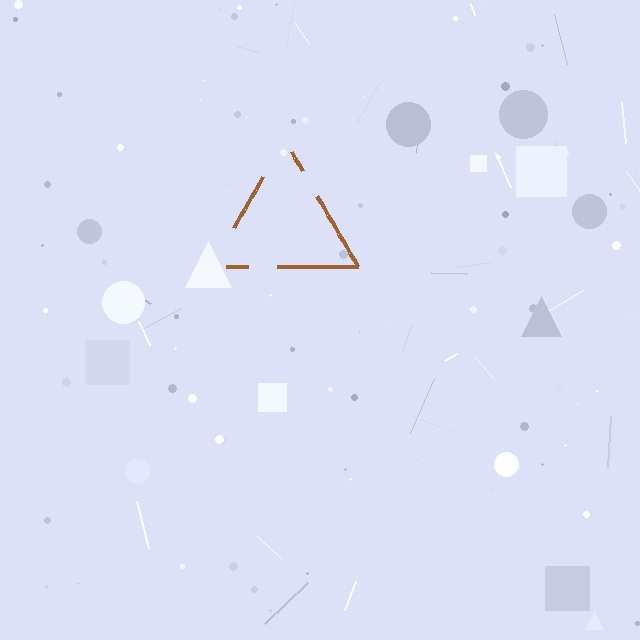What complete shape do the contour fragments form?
The contour fragments form a triangle.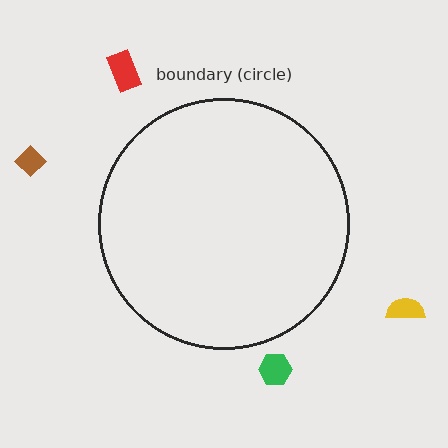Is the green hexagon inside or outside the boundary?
Outside.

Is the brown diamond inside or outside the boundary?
Outside.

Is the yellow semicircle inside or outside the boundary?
Outside.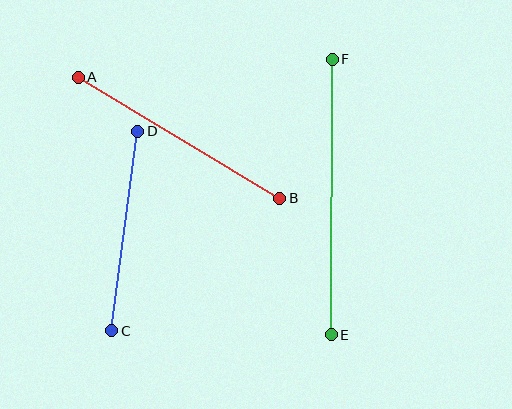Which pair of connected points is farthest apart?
Points E and F are farthest apart.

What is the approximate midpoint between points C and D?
The midpoint is at approximately (125, 231) pixels.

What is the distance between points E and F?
The distance is approximately 276 pixels.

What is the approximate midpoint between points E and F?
The midpoint is at approximately (332, 197) pixels.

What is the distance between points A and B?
The distance is approximately 235 pixels.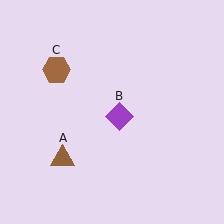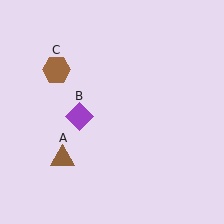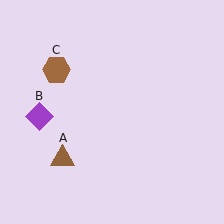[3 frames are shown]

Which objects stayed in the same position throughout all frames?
Brown triangle (object A) and brown hexagon (object C) remained stationary.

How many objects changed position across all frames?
1 object changed position: purple diamond (object B).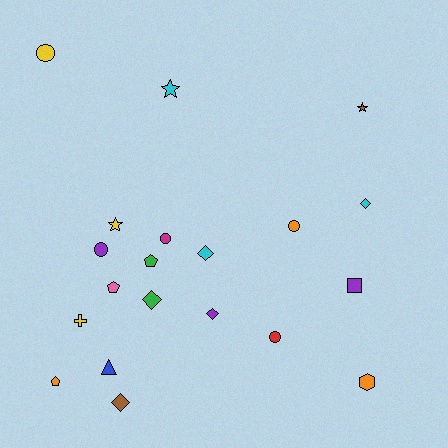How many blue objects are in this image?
There is 1 blue object.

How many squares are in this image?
There is 1 square.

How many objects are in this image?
There are 20 objects.